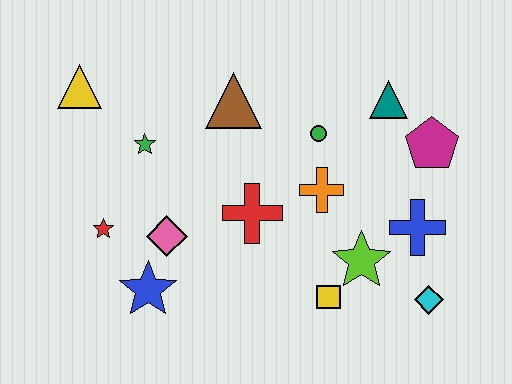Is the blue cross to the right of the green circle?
Yes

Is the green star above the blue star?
Yes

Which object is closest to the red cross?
The orange cross is closest to the red cross.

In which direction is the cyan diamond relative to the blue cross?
The cyan diamond is below the blue cross.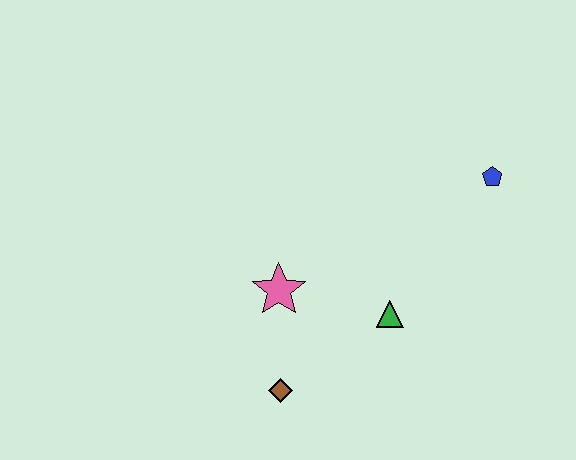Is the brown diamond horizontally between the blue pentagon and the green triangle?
No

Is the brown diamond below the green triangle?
Yes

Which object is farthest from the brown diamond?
The blue pentagon is farthest from the brown diamond.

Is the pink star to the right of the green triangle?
No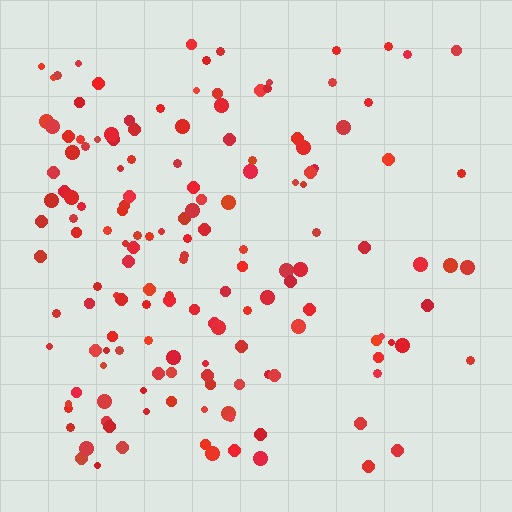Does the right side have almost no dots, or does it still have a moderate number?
Still a moderate number, just noticeably fewer than the left.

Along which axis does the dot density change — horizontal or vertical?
Horizontal.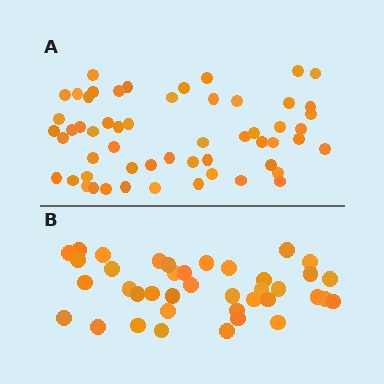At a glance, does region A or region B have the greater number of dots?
Region A (the top region) has more dots.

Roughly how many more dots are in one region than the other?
Region A has approximately 15 more dots than region B.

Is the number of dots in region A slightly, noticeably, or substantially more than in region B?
Region A has noticeably more, but not dramatically so. The ratio is roughly 1.4 to 1.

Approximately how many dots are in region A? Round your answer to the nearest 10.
About 60 dots. (The exact count is 56, which rounds to 60.)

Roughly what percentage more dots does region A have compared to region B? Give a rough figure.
About 45% more.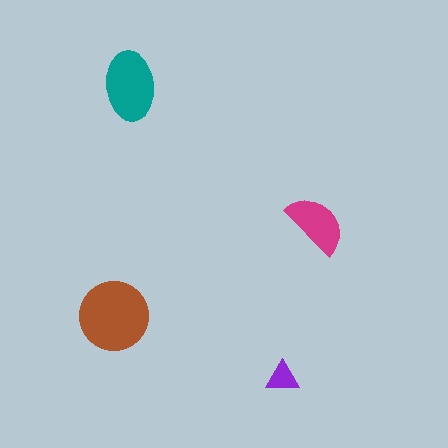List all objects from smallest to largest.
The purple triangle, the magenta semicircle, the teal ellipse, the brown circle.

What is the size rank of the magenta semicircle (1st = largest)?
3rd.